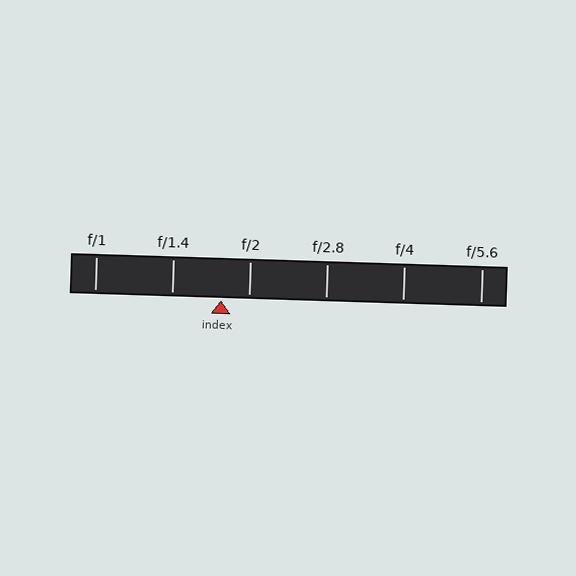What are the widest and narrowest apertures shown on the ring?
The widest aperture shown is f/1 and the narrowest is f/5.6.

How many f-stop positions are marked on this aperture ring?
There are 6 f-stop positions marked.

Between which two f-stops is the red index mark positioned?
The index mark is between f/1.4 and f/2.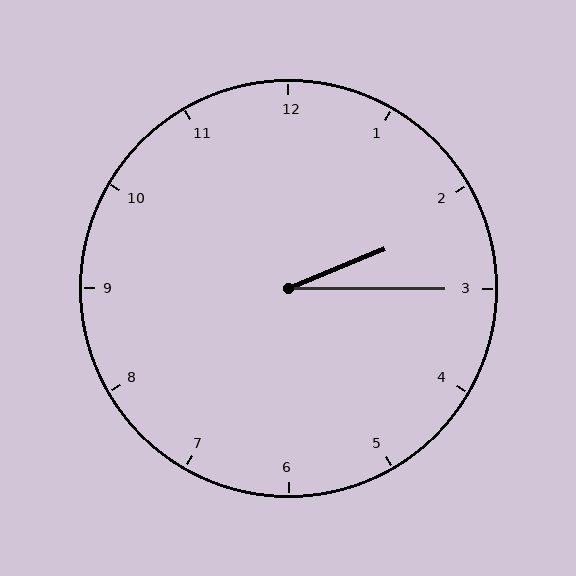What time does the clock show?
2:15.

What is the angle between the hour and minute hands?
Approximately 22 degrees.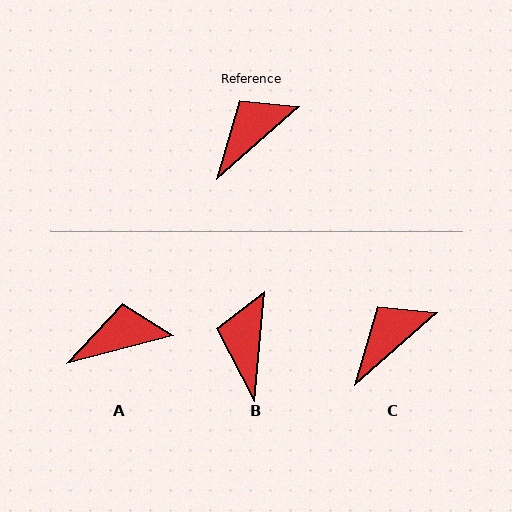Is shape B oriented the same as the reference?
No, it is off by about 43 degrees.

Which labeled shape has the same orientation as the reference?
C.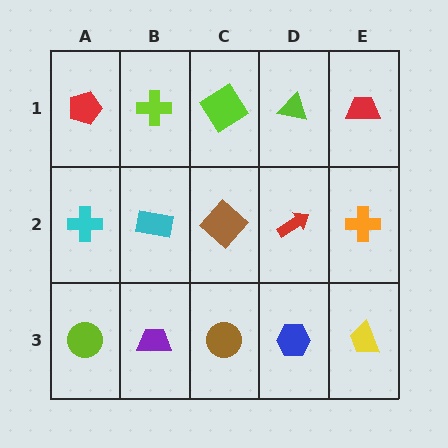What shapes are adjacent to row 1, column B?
A cyan rectangle (row 2, column B), a red pentagon (row 1, column A), a lime diamond (row 1, column C).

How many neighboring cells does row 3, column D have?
3.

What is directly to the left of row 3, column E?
A blue hexagon.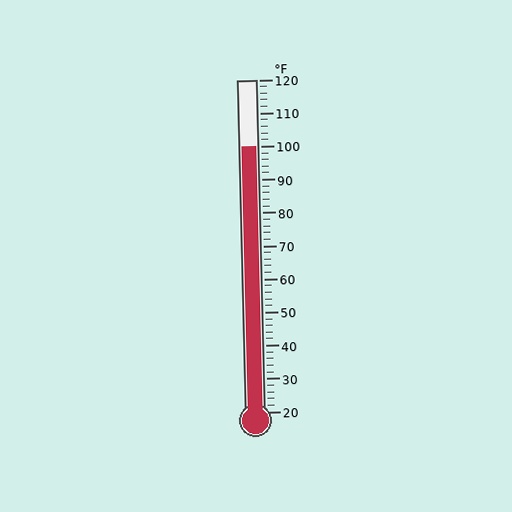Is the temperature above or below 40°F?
The temperature is above 40°F.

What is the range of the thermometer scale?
The thermometer scale ranges from 20°F to 120°F.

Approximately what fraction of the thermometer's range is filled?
The thermometer is filled to approximately 80% of its range.